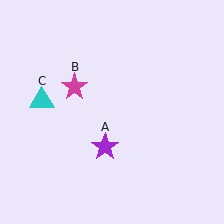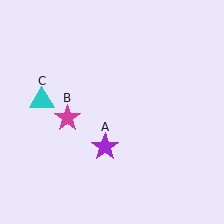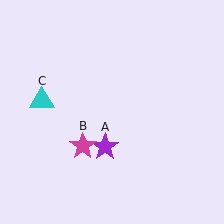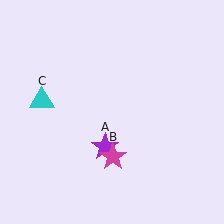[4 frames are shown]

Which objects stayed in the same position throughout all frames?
Purple star (object A) and cyan triangle (object C) remained stationary.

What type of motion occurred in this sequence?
The magenta star (object B) rotated counterclockwise around the center of the scene.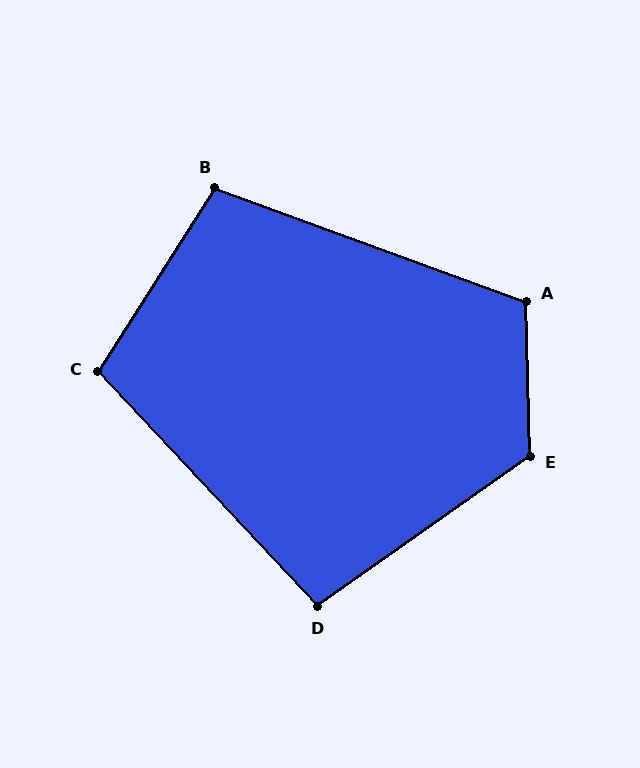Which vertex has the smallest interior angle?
D, at approximately 98 degrees.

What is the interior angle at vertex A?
Approximately 111 degrees (obtuse).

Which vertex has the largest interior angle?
E, at approximately 124 degrees.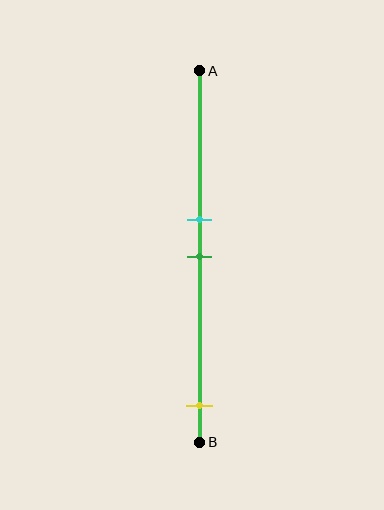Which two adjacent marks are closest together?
The cyan and green marks are the closest adjacent pair.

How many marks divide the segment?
There are 3 marks dividing the segment.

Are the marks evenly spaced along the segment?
No, the marks are not evenly spaced.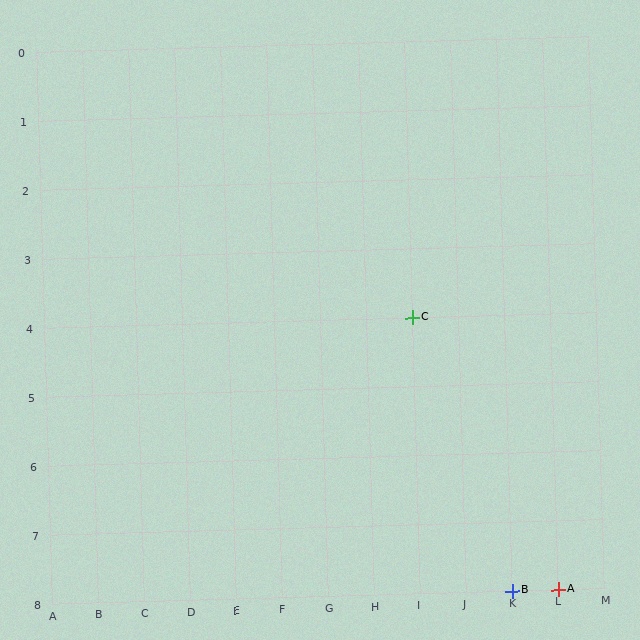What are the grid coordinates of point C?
Point C is at grid coordinates (I, 4).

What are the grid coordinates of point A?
Point A is at grid coordinates (L, 8).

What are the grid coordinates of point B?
Point B is at grid coordinates (K, 8).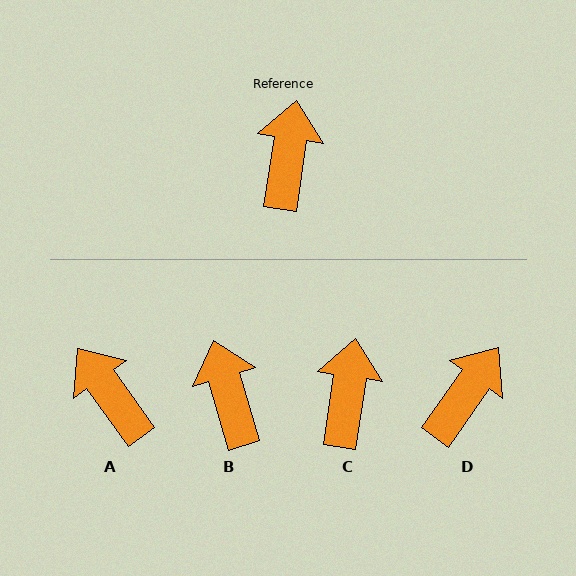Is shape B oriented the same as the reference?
No, it is off by about 25 degrees.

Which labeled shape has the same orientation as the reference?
C.